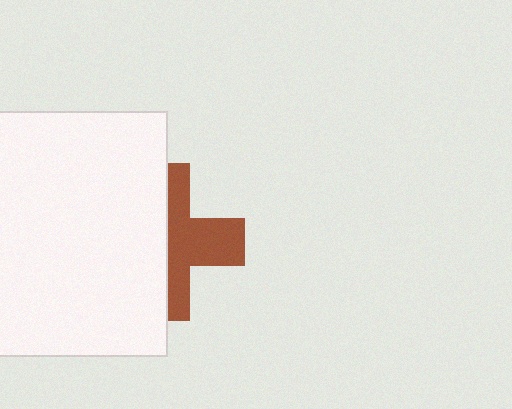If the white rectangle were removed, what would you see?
You would see the complete brown cross.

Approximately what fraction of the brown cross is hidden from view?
Roughly 52% of the brown cross is hidden behind the white rectangle.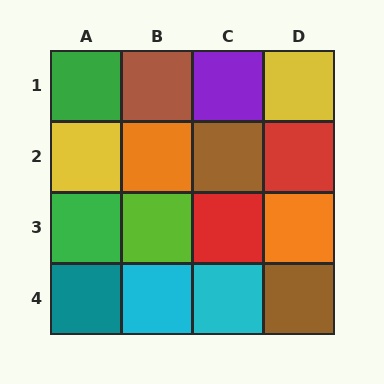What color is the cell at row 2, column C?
Brown.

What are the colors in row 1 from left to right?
Green, brown, purple, yellow.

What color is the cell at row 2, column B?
Orange.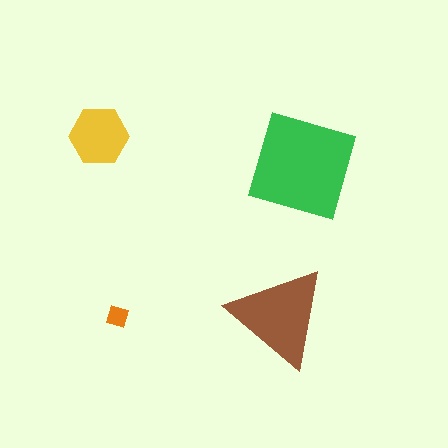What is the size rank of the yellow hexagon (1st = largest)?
3rd.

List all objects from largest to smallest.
The green square, the brown triangle, the yellow hexagon, the orange diamond.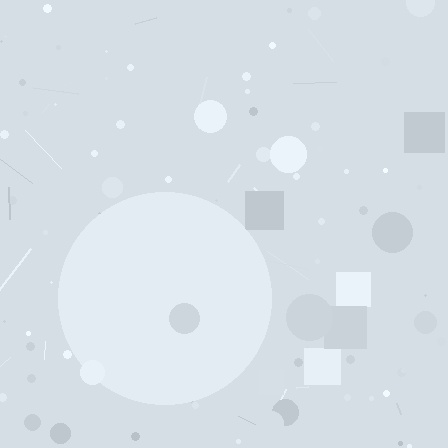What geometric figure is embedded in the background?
A circle is embedded in the background.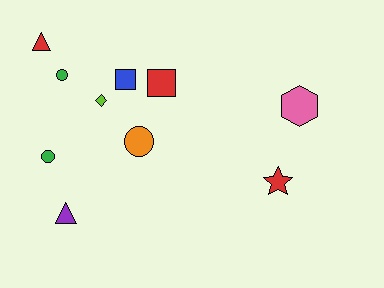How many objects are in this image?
There are 10 objects.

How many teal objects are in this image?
There are no teal objects.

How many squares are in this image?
There are 2 squares.